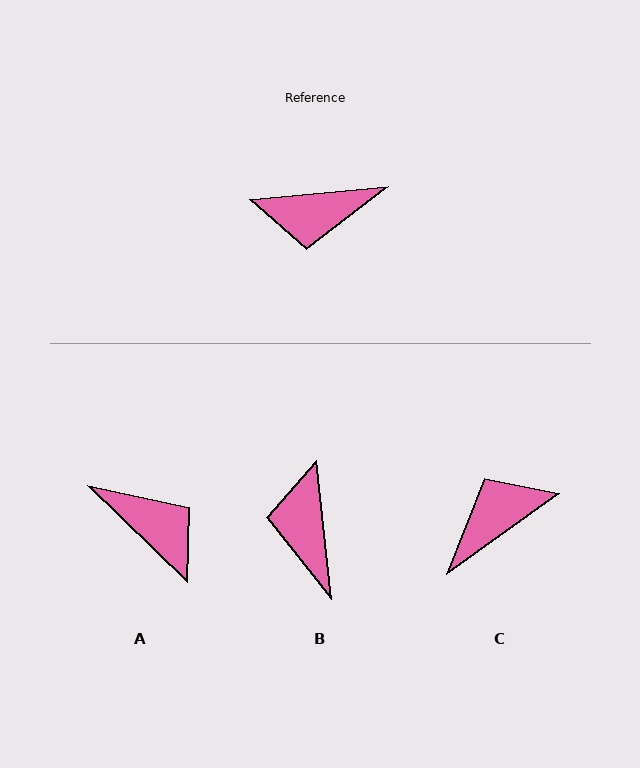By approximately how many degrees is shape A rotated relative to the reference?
Approximately 130 degrees counter-clockwise.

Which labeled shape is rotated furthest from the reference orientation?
C, about 150 degrees away.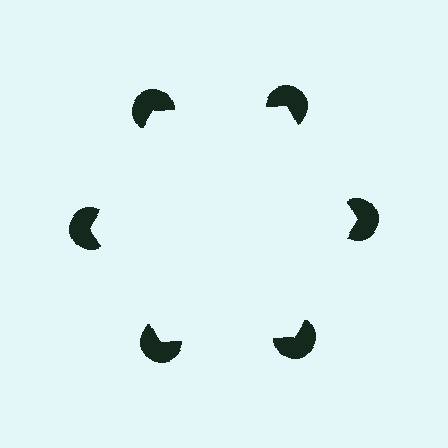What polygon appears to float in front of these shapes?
An illusory hexagon — its edges are inferred from the aligned wedge cuts in the pac-man discs, not physically drawn.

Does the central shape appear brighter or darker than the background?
It typically appears slightly brighter than the background, even though no actual brightness change is drawn.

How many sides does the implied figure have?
6 sides.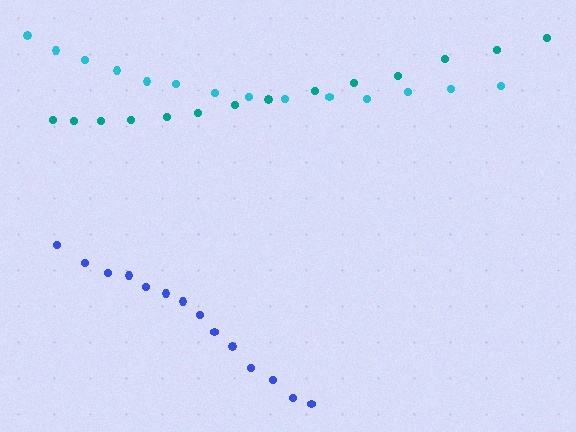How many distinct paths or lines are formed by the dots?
There are 3 distinct paths.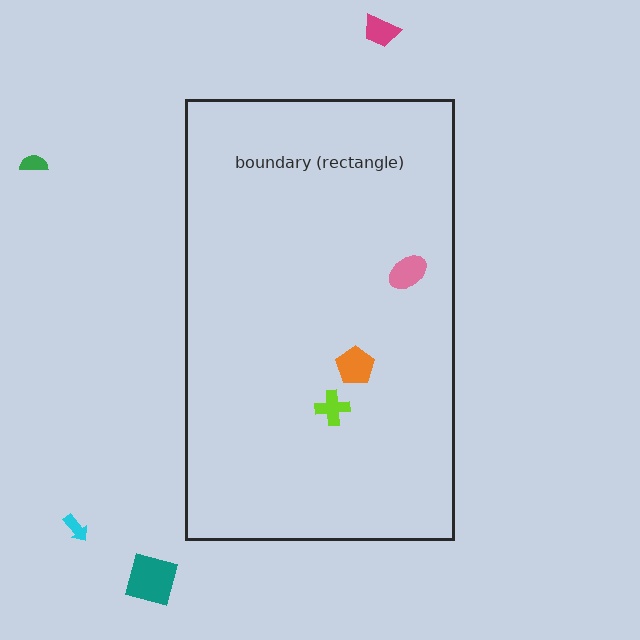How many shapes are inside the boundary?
3 inside, 4 outside.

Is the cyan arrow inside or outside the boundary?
Outside.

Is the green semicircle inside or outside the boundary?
Outside.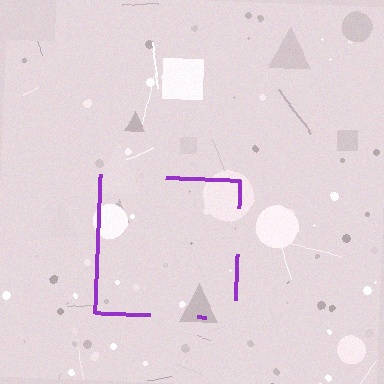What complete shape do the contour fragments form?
The contour fragments form a square.